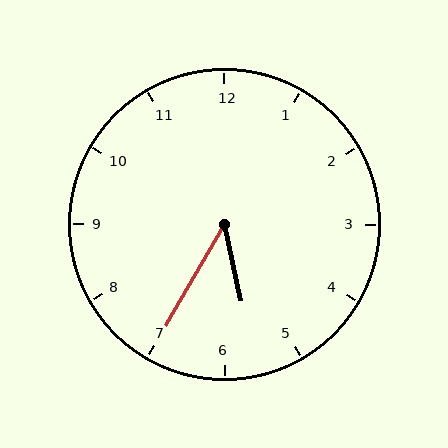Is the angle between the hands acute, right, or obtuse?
It is acute.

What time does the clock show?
5:35.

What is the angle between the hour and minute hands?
Approximately 42 degrees.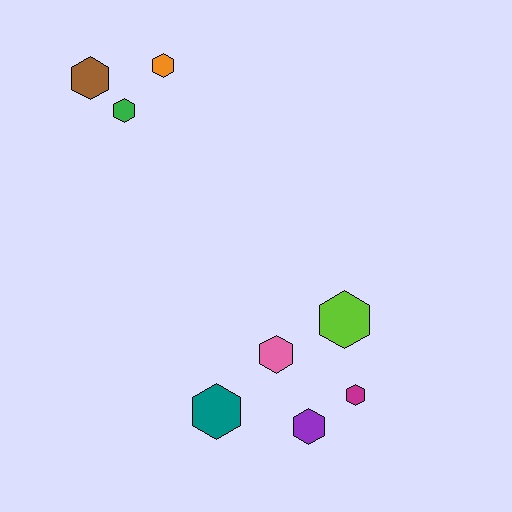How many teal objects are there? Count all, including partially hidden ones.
There is 1 teal object.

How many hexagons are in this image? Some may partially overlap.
There are 8 hexagons.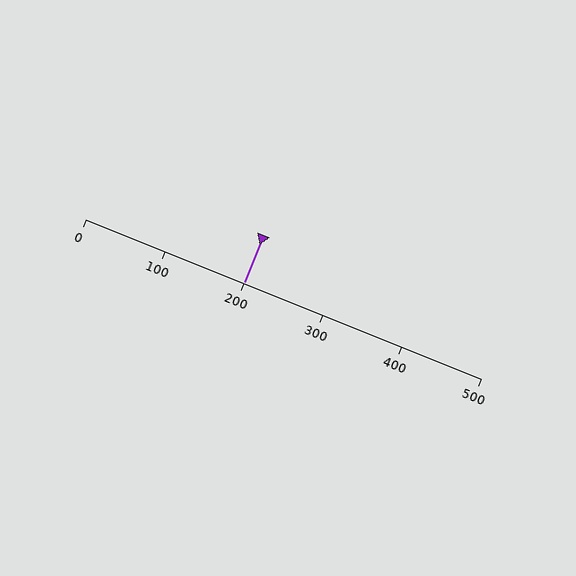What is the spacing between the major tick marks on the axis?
The major ticks are spaced 100 apart.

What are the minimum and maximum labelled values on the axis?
The axis runs from 0 to 500.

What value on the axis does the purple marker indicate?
The marker indicates approximately 200.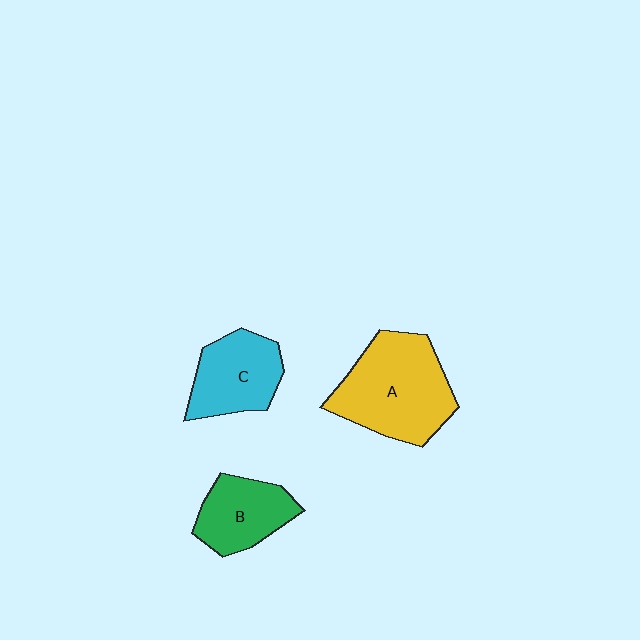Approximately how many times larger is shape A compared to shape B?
Approximately 1.7 times.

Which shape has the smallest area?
Shape B (green).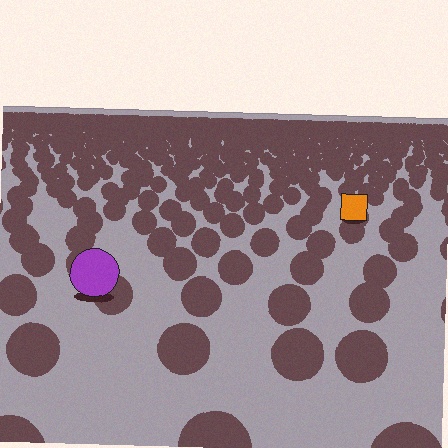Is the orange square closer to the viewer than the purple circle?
No. The purple circle is closer — you can tell from the texture gradient: the ground texture is coarser near it.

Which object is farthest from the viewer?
The orange square is farthest from the viewer. It appears smaller and the ground texture around it is denser.